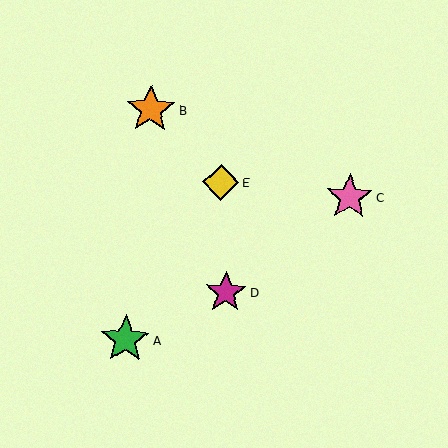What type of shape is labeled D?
Shape D is a magenta star.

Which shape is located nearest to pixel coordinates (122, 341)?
The green star (labeled A) at (125, 340) is nearest to that location.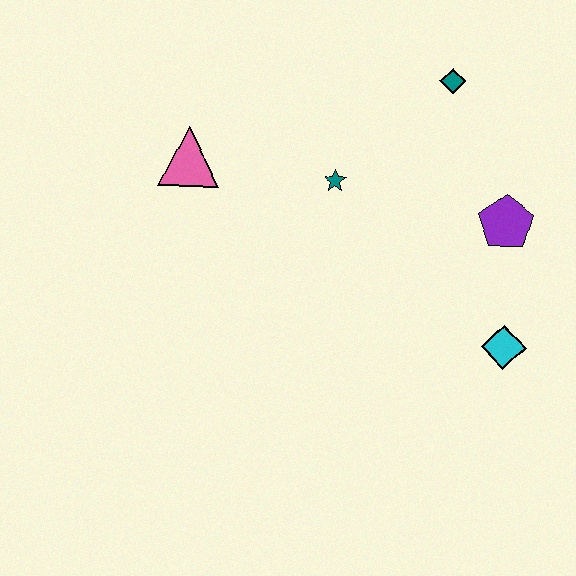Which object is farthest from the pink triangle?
The cyan diamond is farthest from the pink triangle.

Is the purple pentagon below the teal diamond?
Yes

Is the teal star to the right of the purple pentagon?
No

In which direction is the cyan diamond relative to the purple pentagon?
The cyan diamond is below the purple pentagon.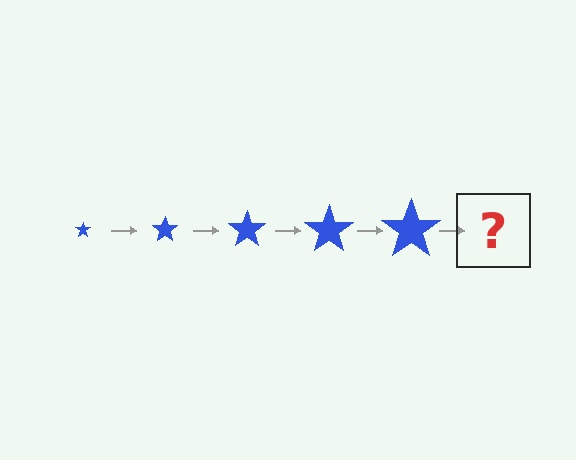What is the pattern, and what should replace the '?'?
The pattern is that the star gets progressively larger each step. The '?' should be a blue star, larger than the previous one.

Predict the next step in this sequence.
The next step is a blue star, larger than the previous one.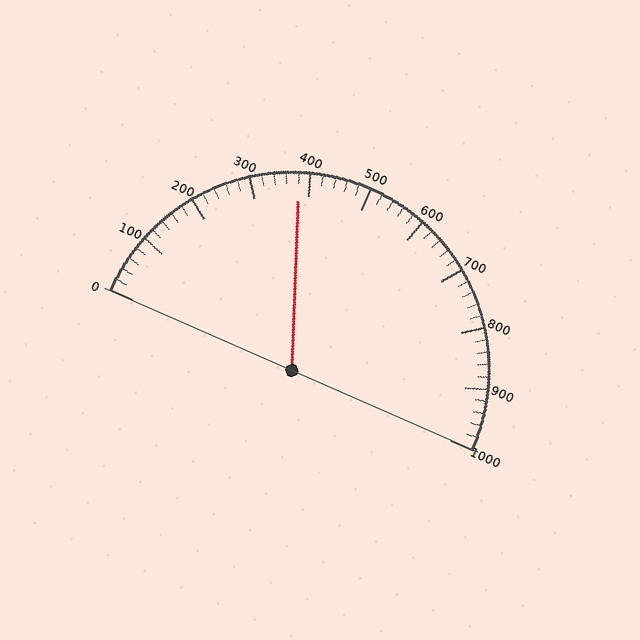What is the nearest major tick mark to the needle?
The nearest major tick mark is 400.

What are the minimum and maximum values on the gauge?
The gauge ranges from 0 to 1000.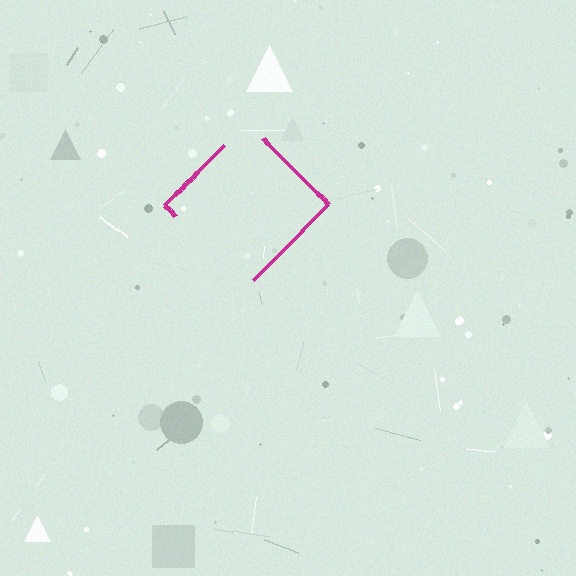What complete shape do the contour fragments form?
The contour fragments form a diamond.